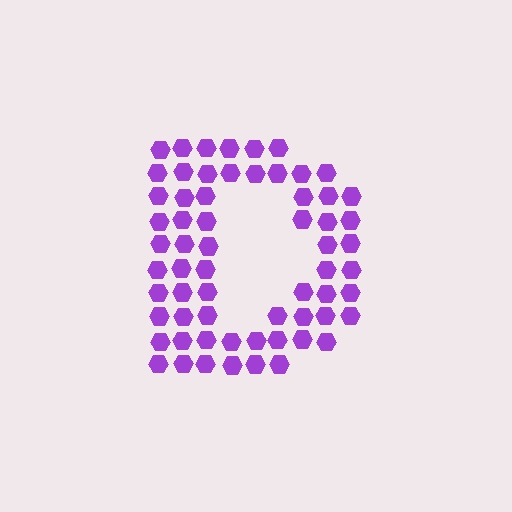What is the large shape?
The large shape is the letter D.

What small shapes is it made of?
It is made of small hexagons.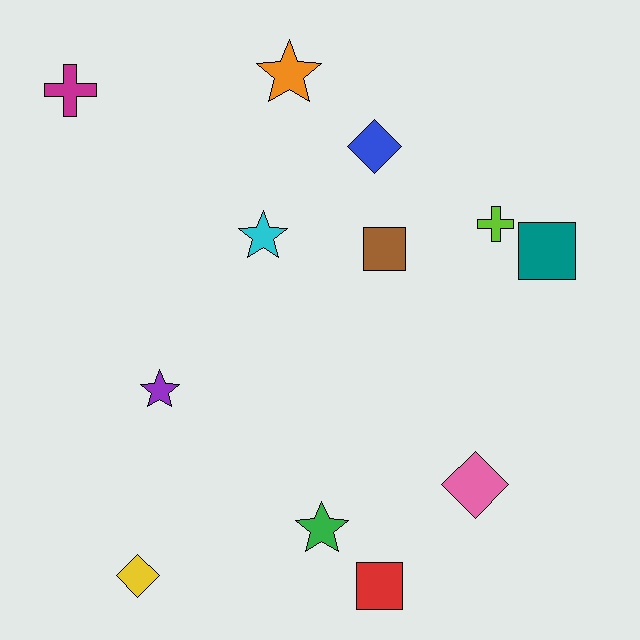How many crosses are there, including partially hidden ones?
There are 2 crosses.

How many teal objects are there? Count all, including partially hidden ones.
There is 1 teal object.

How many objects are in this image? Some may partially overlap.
There are 12 objects.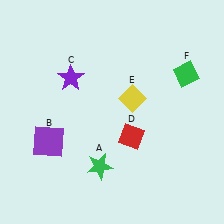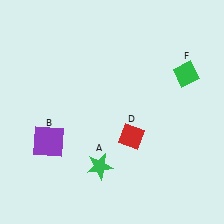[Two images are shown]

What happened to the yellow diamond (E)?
The yellow diamond (E) was removed in Image 2. It was in the top-right area of Image 1.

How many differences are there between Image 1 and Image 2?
There are 2 differences between the two images.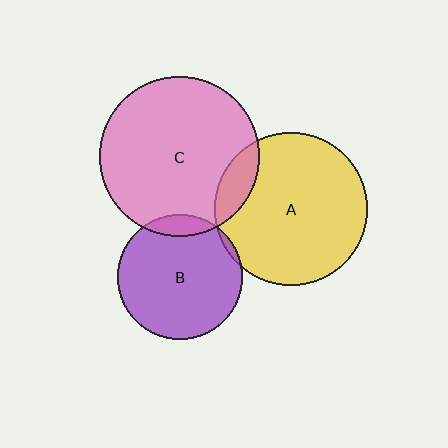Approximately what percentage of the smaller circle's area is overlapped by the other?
Approximately 5%.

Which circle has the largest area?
Circle C (pink).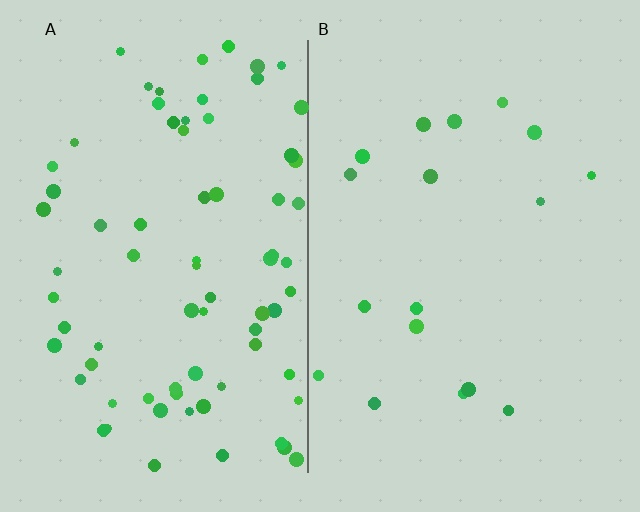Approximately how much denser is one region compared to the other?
Approximately 4.2× — region A over region B.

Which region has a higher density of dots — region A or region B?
A (the left).